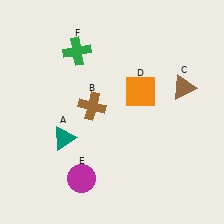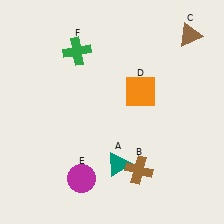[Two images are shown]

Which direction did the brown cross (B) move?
The brown cross (B) moved down.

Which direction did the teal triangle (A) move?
The teal triangle (A) moved right.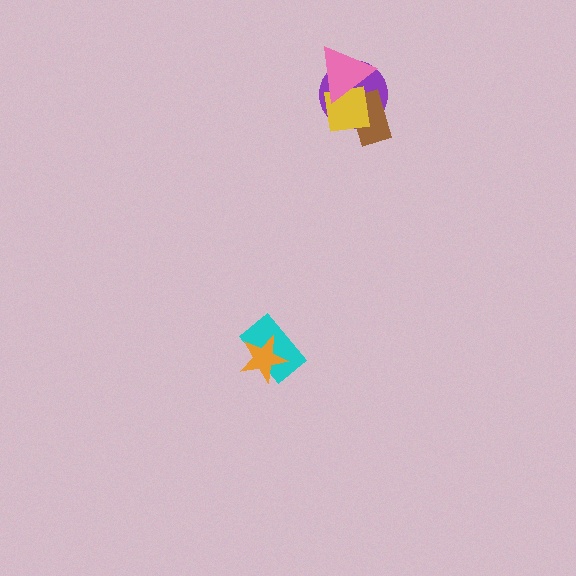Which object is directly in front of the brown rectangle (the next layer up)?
The yellow square is directly in front of the brown rectangle.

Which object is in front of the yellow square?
The pink triangle is in front of the yellow square.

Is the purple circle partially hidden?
Yes, it is partially covered by another shape.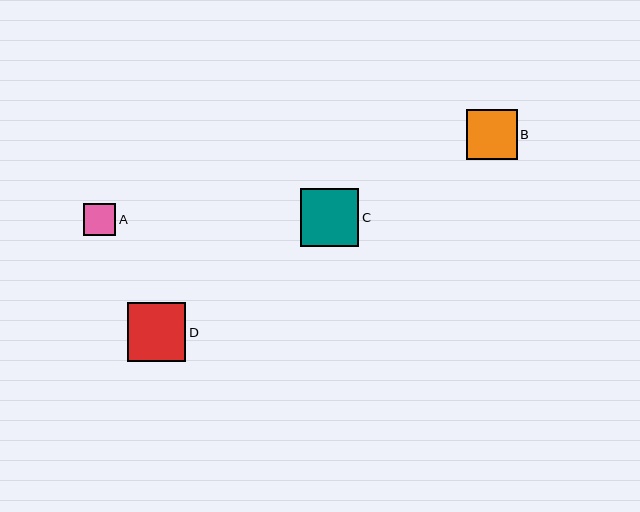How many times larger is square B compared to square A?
Square B is approximately 1.6 times the size of square A.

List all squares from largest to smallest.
From largest to smallest: C, D, B, A.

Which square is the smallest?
Square A is the smallest with a size of approximately 32 pixels.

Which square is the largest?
Square C is the largest with a size of approximately 58 pixels.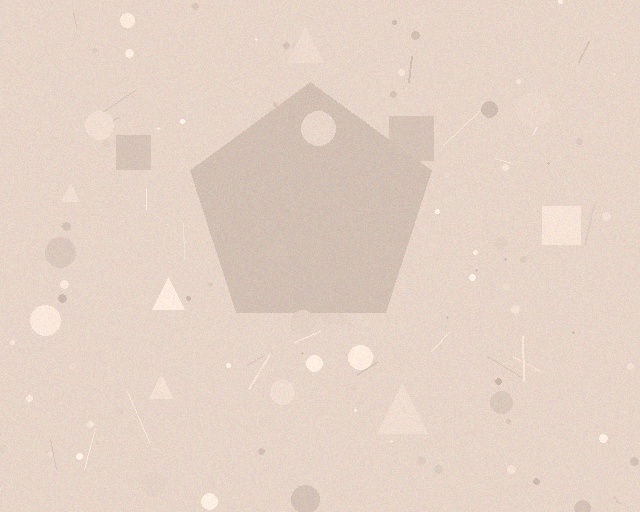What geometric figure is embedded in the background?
A pentagon is embedded in the background.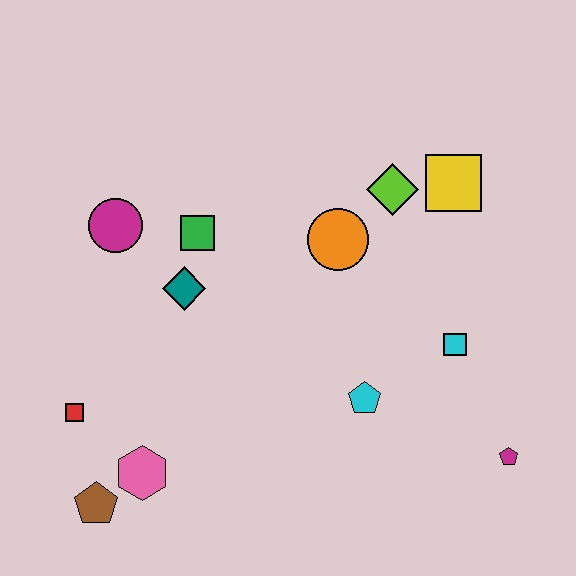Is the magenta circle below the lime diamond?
Yes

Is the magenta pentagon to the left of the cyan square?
No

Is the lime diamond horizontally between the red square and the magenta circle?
No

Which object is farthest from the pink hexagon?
The yellow square is farthest from the pink hexagon.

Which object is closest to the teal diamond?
The green square is closest to the teal diamond.